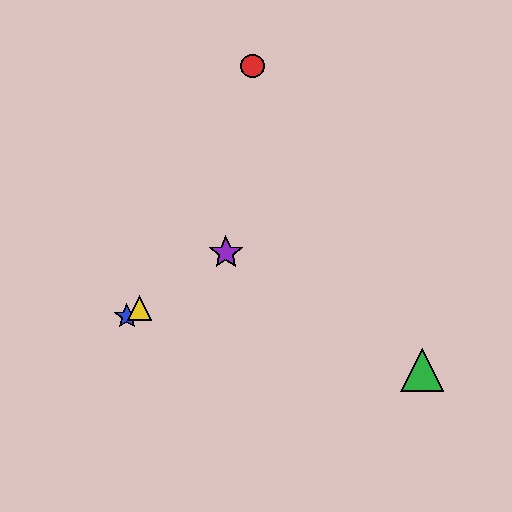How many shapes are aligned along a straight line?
3 shapes (the blue star, the yellow triangle, the purple star) are aligned along a straight line.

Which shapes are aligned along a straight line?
The blue star, the yellow triangle, the purple star are aligned along a straight line.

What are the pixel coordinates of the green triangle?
The green triangle is at (422, 370).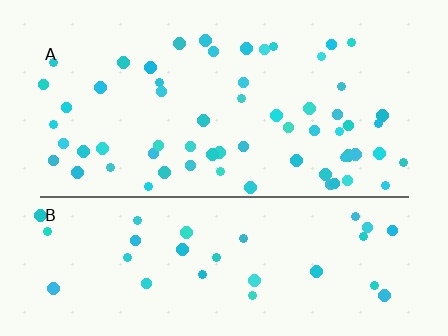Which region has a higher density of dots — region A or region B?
A (the top).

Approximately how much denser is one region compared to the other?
Approximately 1.8× — region A over region B.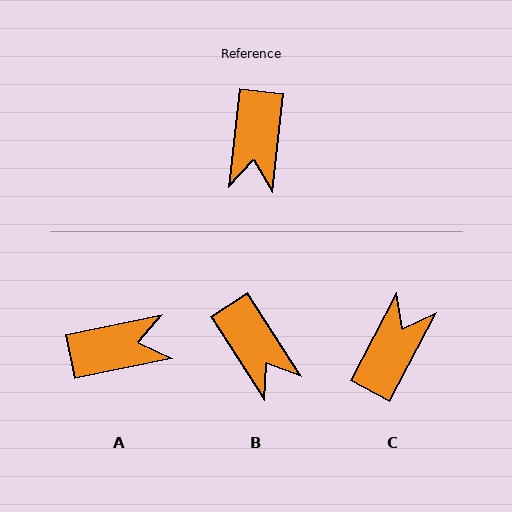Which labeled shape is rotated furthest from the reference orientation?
C, about 159 degrees away.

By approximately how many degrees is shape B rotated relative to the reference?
Approximately 39 degrees counter-clockwise.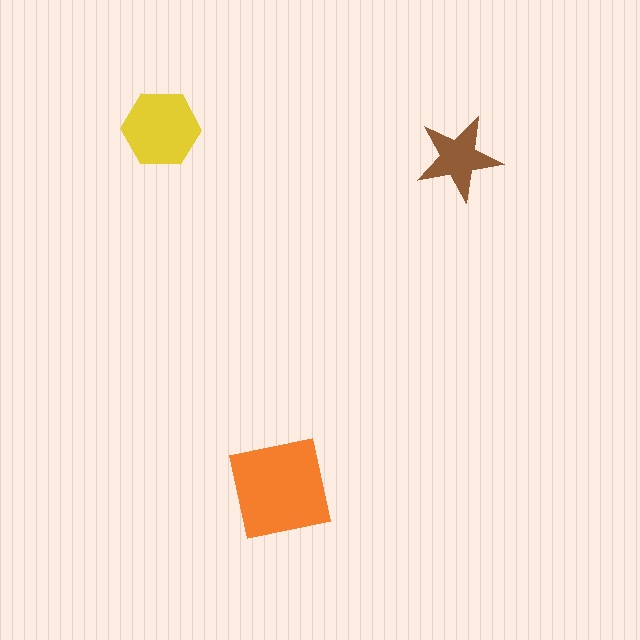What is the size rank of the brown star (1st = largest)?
3rd.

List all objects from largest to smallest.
The orange square, the yellow hexagon, the brown star.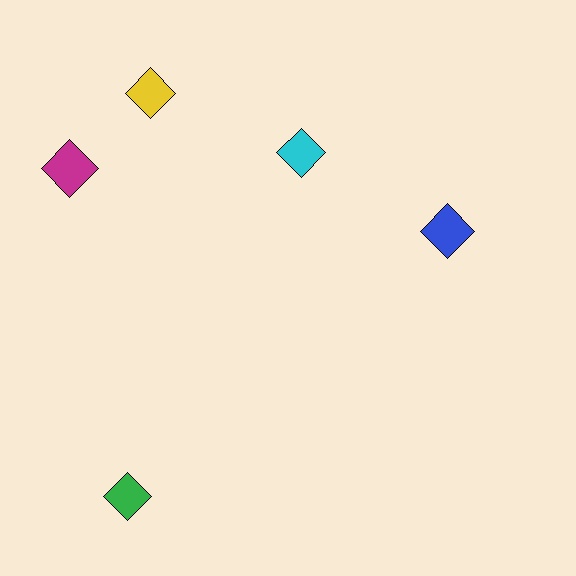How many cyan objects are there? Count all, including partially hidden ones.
There is 1 cyan object.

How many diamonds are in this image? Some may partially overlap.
There are 5 diamonds.